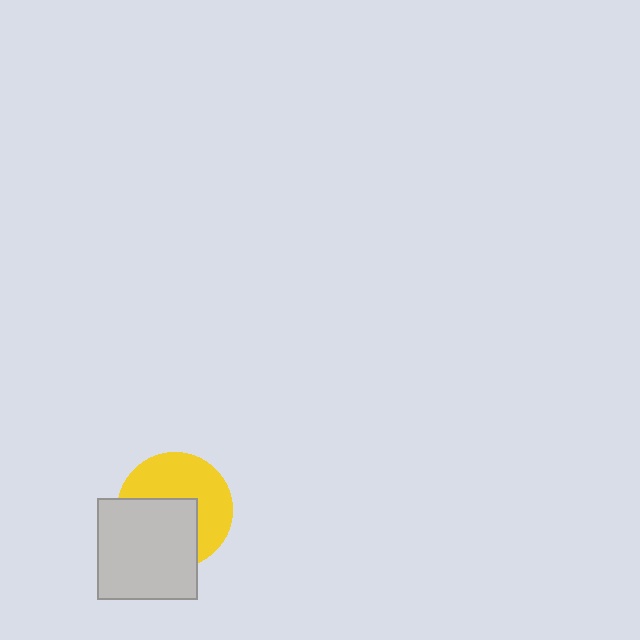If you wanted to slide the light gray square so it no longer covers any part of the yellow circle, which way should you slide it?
Slide it toward the lower-left — that is the most direct way to separate the two shapes.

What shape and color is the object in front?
The object in front is a light gray square.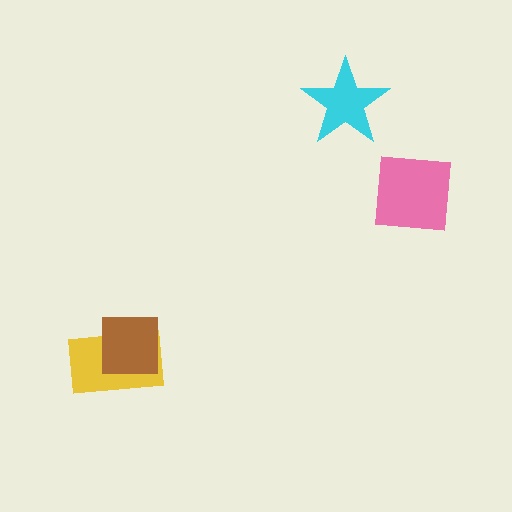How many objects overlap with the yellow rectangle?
1 object overlaps with the yellow rectangle.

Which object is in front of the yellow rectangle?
The brown square is in front of the yellow rectangle.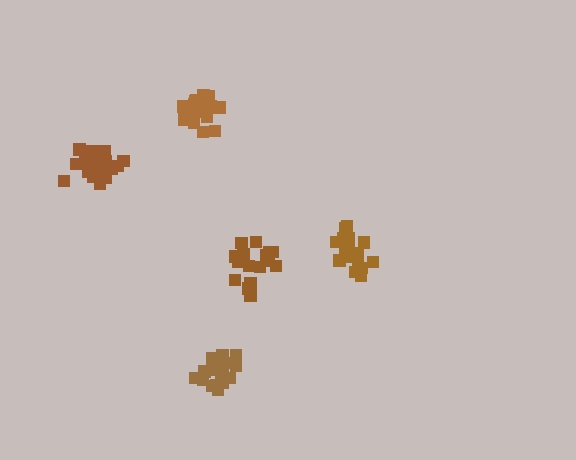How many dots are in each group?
Group 1: 18 dots, Group 2: 21 dots, Group 3: 17 dots, Group 4: 18 dots, Group 5: 16 dots (90 total).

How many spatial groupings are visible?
There are 5 spatial groupings.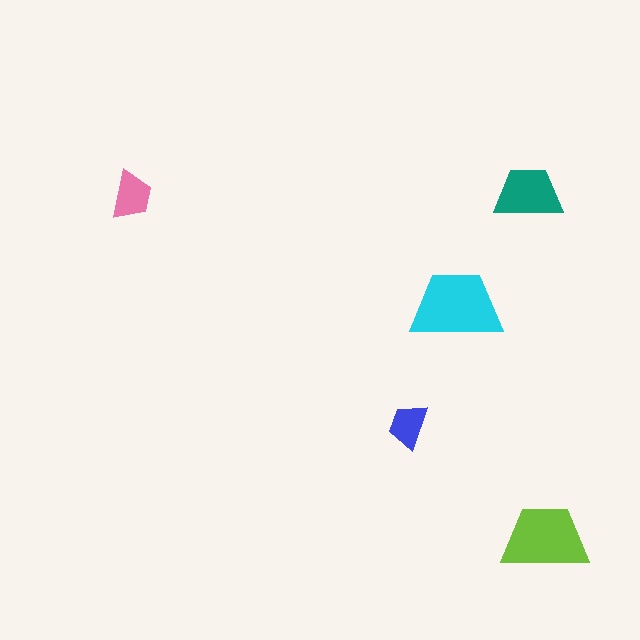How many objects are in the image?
There are 5 objects in the image.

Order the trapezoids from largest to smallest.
the cyan one, the lime one, the teal one, the pink one, the blue one.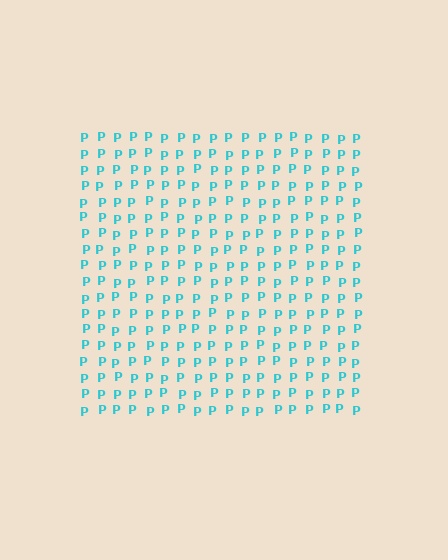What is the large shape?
The large shape is a square.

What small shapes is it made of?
It is made of small letter P's.